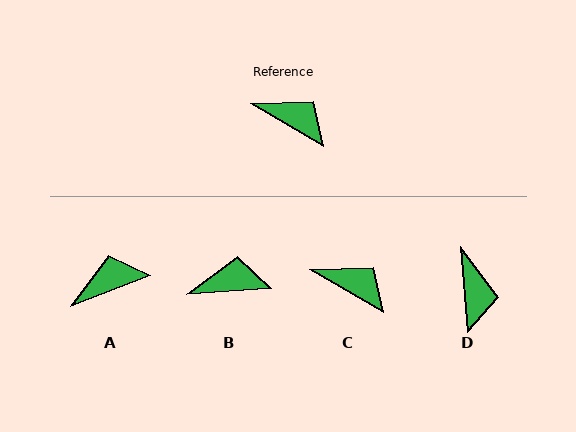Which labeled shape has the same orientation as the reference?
C.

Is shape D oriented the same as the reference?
No, it is off by about 54 degrees.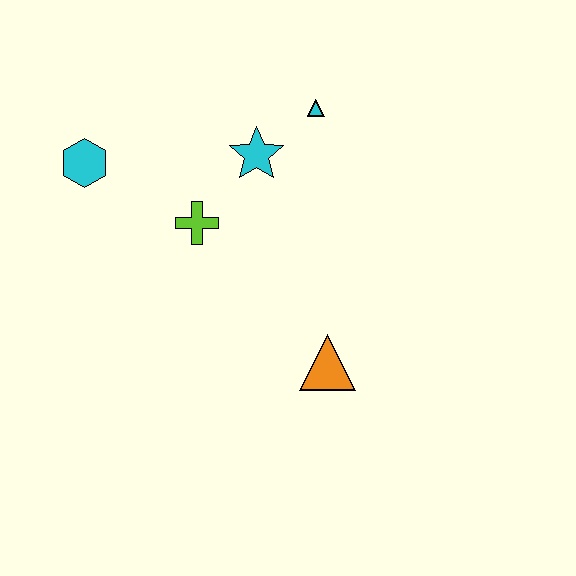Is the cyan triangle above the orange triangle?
Yes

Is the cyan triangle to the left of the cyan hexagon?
No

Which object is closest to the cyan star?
The cyan triangle is closest to the cyan star.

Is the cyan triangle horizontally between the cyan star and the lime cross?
No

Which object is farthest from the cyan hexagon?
The orange triangle is farthest from the cyan hexagon.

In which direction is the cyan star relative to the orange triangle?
The cyan star is above the orange triangle.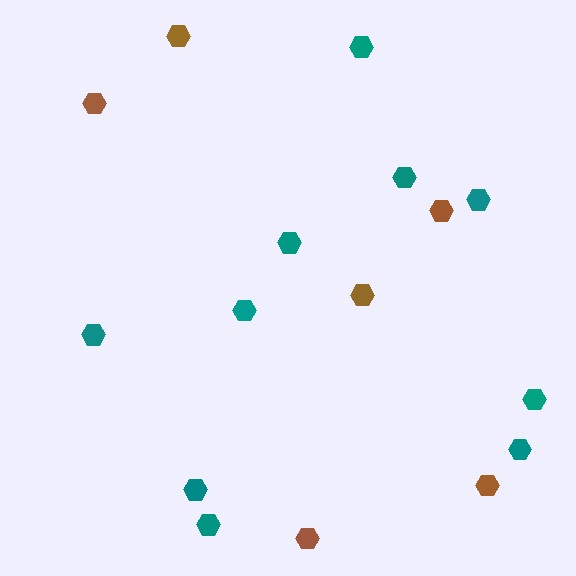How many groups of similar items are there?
There are 2 groups: one group of brown hexagons (6) and one group of teal hexagons (10).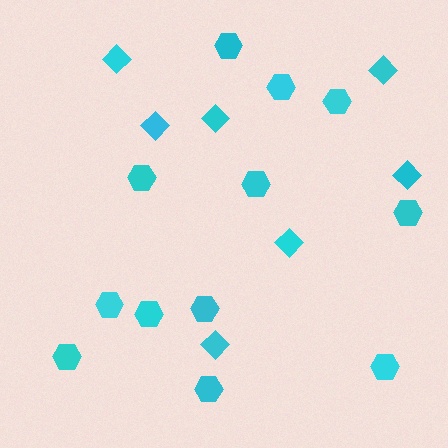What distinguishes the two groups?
There are 2 groups: one group of diamonds (7) and one group of hexagons (12).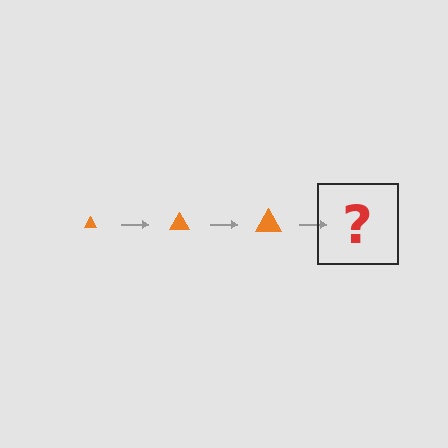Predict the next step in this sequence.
The next step is an orange triangle, larger than the previous one.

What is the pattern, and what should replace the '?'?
The pattern is that the triangle gets progressively larger each step. The '?' should be an orange triangle, larger than the previous one.